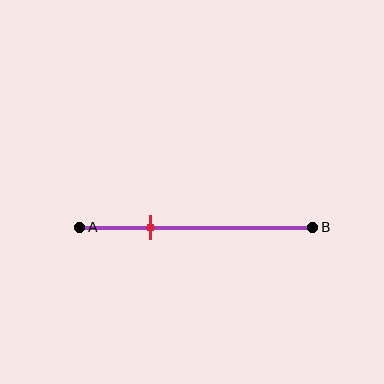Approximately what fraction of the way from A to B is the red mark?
The red mark is approximately 30% of the way from A to B.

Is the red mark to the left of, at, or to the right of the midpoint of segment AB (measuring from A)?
The red mark is to the left of the midpoint of segment AB.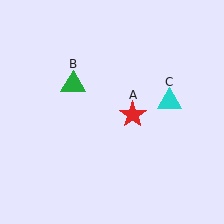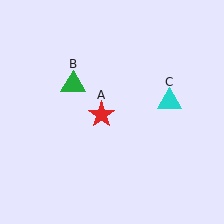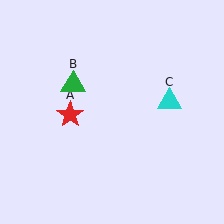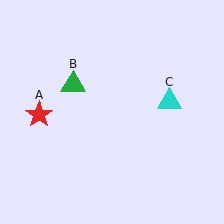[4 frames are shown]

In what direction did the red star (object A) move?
The red star (object A) moved left.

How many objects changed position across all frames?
1 object changed position: red star (object A).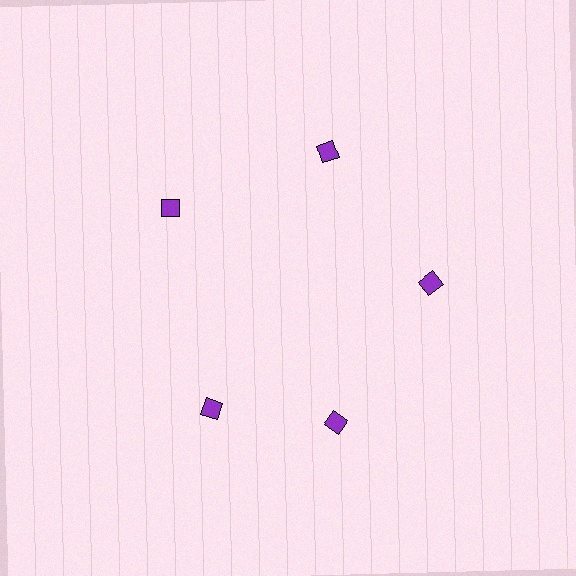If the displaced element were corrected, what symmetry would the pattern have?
It would have 5-fold rotational symmetry — the pattern would map onto itself every 72 degrees.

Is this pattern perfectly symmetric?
No. The 5 purple diamonds are arranged in a ring, but one element near the 8 o'clock position is rotated out of alignment along the ring, breaking the 5-fold rotational symmetry.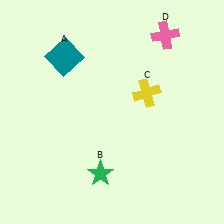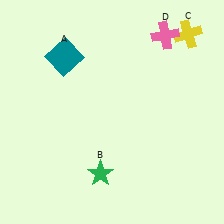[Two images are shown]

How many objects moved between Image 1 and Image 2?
1 object moved between the two images.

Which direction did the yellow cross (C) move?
The yellow cross (C) moved up.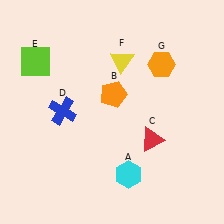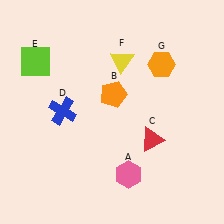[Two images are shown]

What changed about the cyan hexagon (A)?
In Image 1, A is cyan. In Image 2, it changed to pink.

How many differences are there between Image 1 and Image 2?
There is 1 difference between the two images.